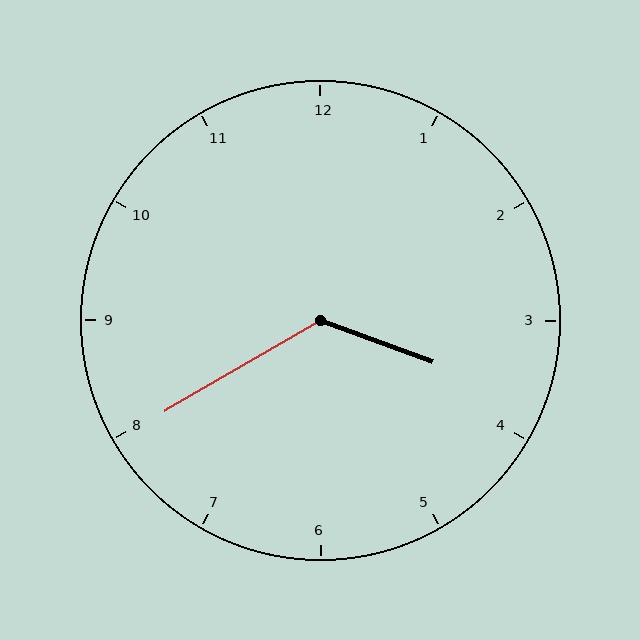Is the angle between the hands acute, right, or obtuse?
It is obtuse.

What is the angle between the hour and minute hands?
Approximately 130 degrees.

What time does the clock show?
3:40.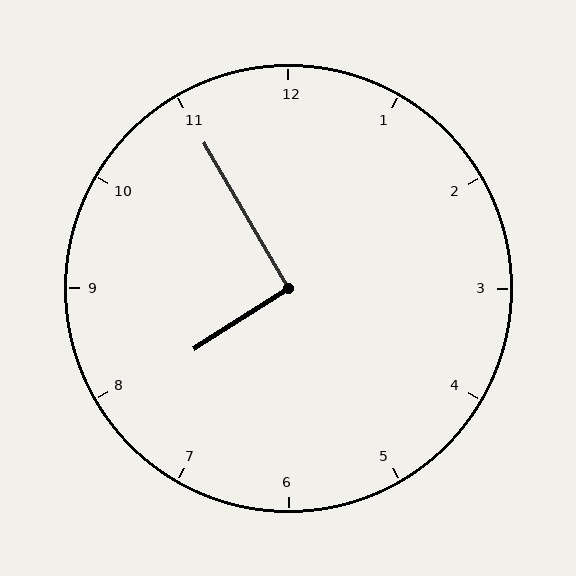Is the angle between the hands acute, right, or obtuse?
It is right.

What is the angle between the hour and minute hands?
Approximately 92 degrees.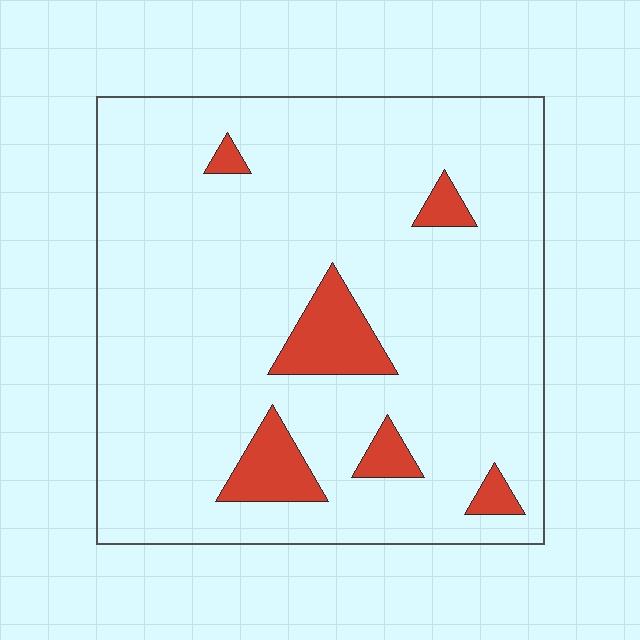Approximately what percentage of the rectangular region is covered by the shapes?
Approximately 10%.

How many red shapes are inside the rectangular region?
6.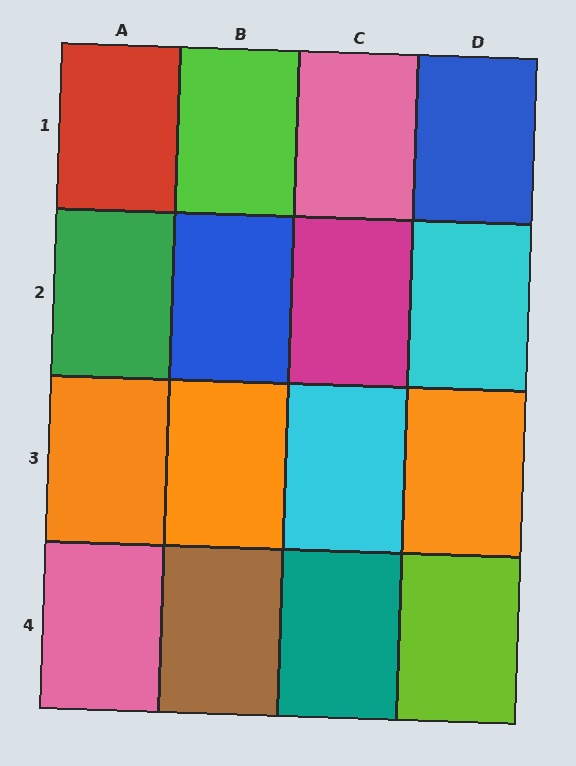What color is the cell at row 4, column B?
Brown.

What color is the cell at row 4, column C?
Teal.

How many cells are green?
1 cell is green.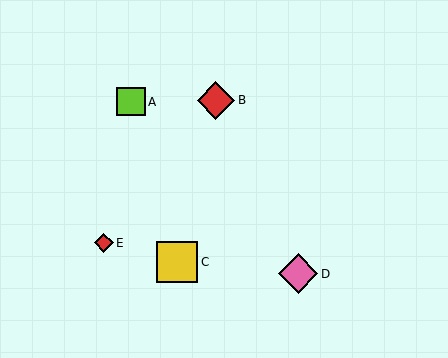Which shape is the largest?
The yellow square (labeled C) is the largest.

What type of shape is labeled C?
Shape C is a yellow square.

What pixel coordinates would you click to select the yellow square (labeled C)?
Click at (177, 262) to select the yellow square C.